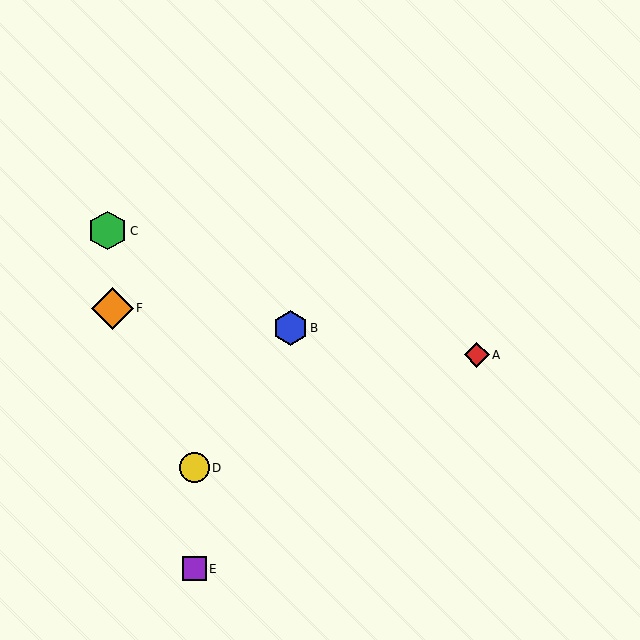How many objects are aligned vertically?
2 objects (D, E) are aligned vertically.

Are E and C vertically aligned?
No, E is at x≈194 and C is at x≈108.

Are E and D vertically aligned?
Yes, both are at x≈194.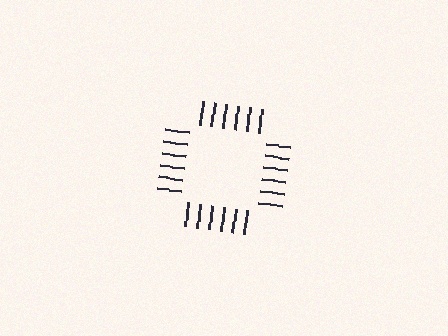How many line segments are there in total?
24 — 6 along each of the 4 edges.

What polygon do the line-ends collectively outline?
An illusory square — the line segments terminate on its edges but no continuous stroke is drawn.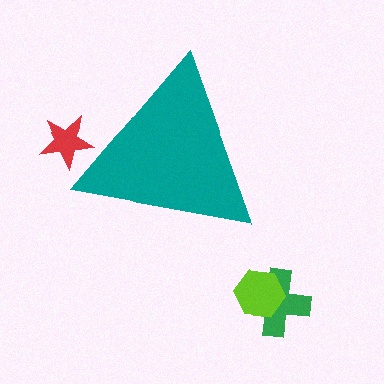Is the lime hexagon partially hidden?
No, the lime hexagon is fully visible.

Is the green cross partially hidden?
No, the green cross is fully visible.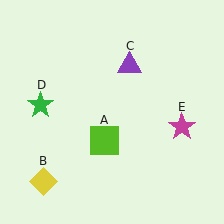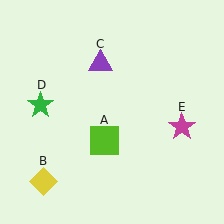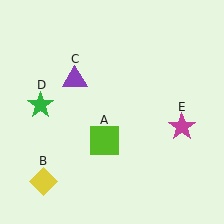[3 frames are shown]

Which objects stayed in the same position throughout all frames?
Lime square (object A) and yellow diamond (object B) and green star (object D) and magenta star (object E) remained stationary.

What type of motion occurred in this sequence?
The purple triangle (object C) rotated counterclockwise around the center of the scene.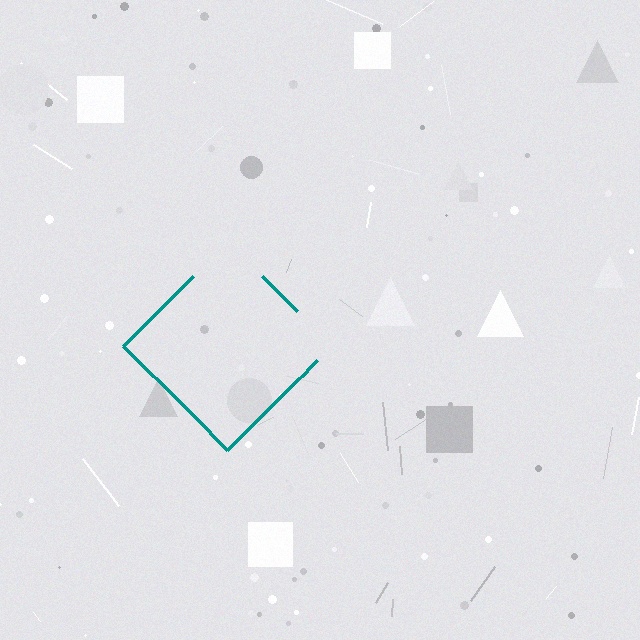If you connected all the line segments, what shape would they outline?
They would outline a diamond.